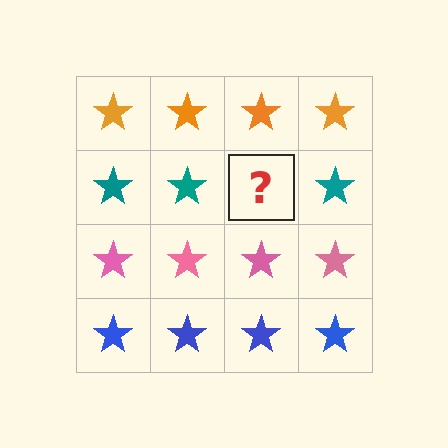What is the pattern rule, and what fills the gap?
The rule is that each row has a consistent color. The gap should be filled with a teal star.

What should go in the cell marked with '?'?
The missing cell should contain a teal star.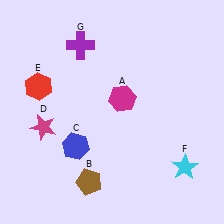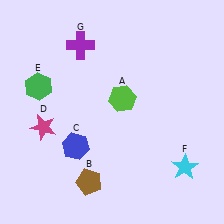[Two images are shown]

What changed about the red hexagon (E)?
In Image 1, E is red. In Image 2, it changed to green.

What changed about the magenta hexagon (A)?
In Image 1, A is magenta. In Image 2, it changed to lime.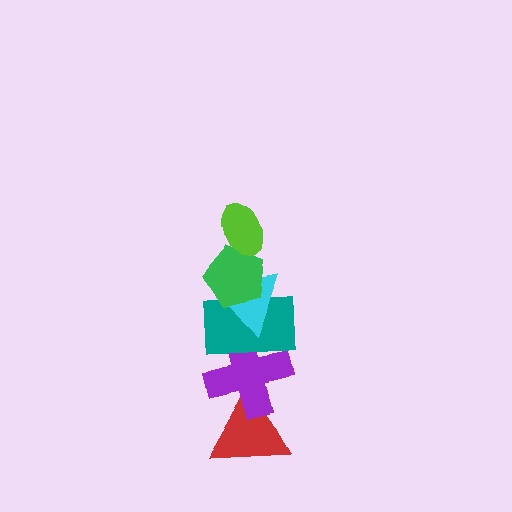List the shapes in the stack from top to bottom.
From top to bottom: the lime ellipse, the green pentagon, the cyan triangle, the teal rectangle, the purple cross, the red triangle.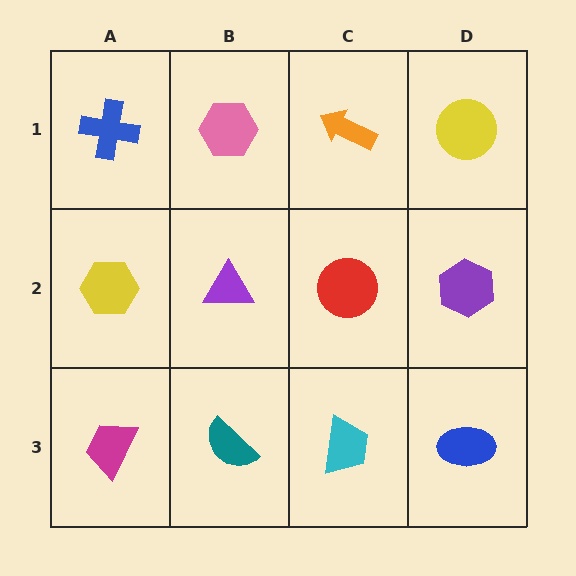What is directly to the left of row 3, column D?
A cyan trapezoid.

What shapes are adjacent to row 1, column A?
A yellow hexagon (row 2, column A), a pink hexagon (row 1, column B).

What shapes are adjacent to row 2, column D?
A yellow circle (row 1, column D), a blue ellipse (row 3, column D), a red circle (row 2, column C).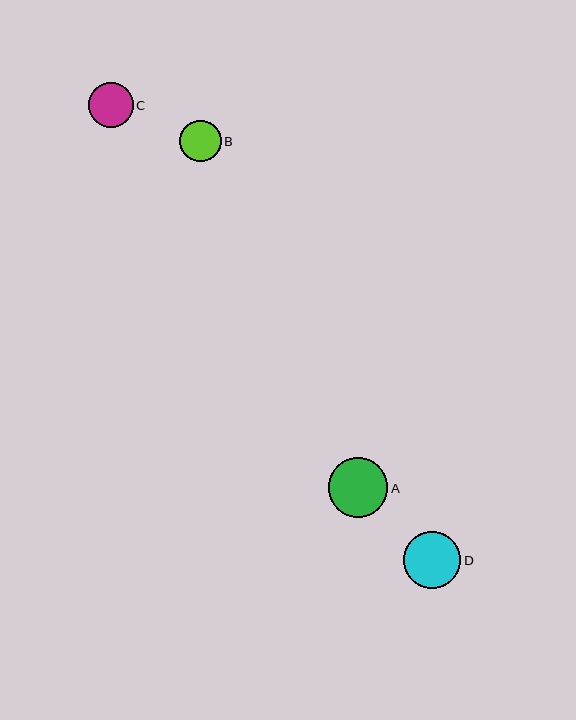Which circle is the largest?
Circle A is the largest with a size of approximately 60 pixels.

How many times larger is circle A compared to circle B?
Circle A is approximately 1.4 times the size of circle B.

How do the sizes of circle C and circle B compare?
Circle C and circle B are approximately the same size.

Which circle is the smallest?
Circle B is the smallest with a size of approximately 41 pixels.